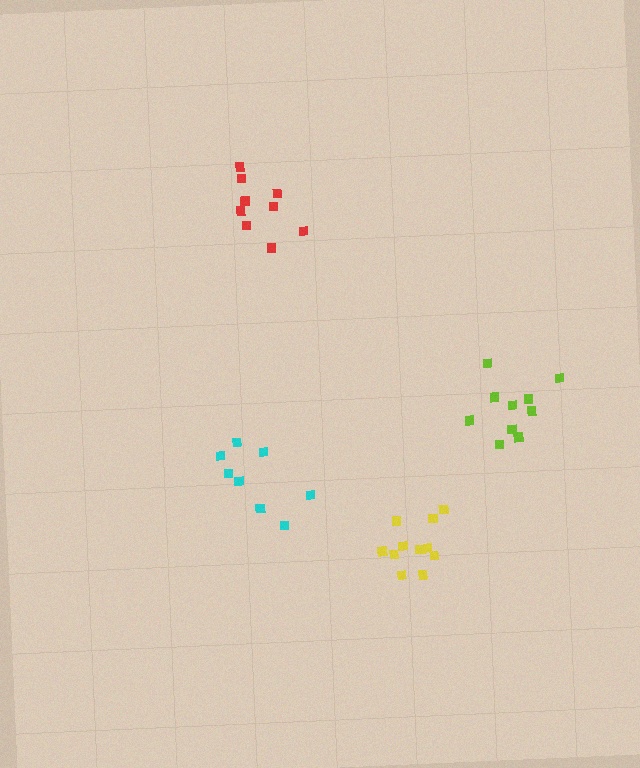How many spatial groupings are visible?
There are 4 spatial groupings.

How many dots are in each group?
Group 1: 10 dots, Group 2: 10 dots, Group 3: 8 dots, Group 4: 12 dots (40 total).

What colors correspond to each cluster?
The clusters are colored: red, lime, cyan, yellow.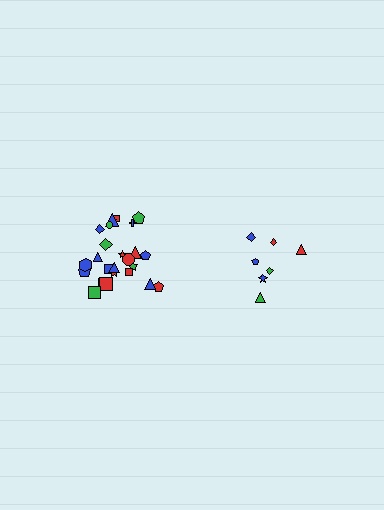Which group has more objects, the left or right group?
The left group.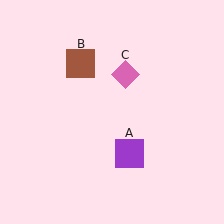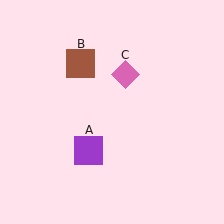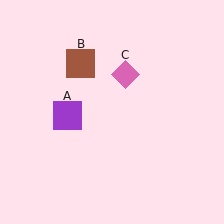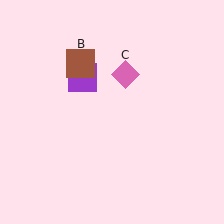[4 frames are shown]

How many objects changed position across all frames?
1 object changed position: purple square (object A).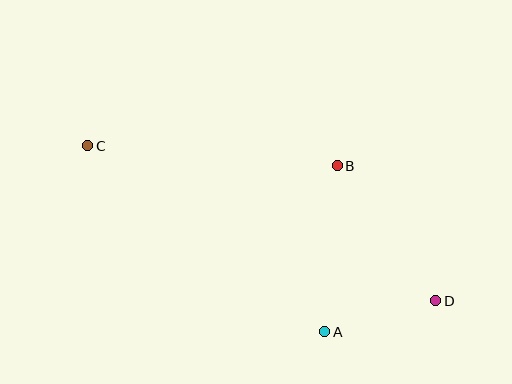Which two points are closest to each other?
Points A and D are closest to each other.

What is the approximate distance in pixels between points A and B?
The distance between A and B is approximately 166 pixels.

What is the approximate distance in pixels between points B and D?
The distance between B and D is approximately 167 pixels.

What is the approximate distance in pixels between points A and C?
The distance between A and C is approximately 302 pixels.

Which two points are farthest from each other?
Points C and D are farthest from each other.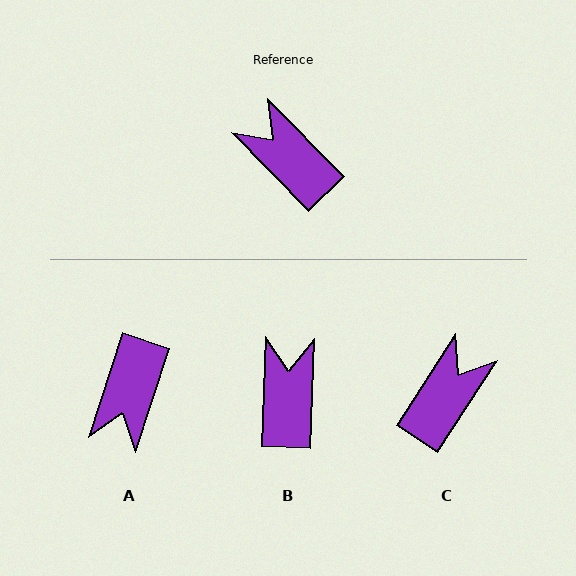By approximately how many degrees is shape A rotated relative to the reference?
Approximately 117 degrees counter-clockwise.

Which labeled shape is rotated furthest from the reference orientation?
A, about 117 degrees away.